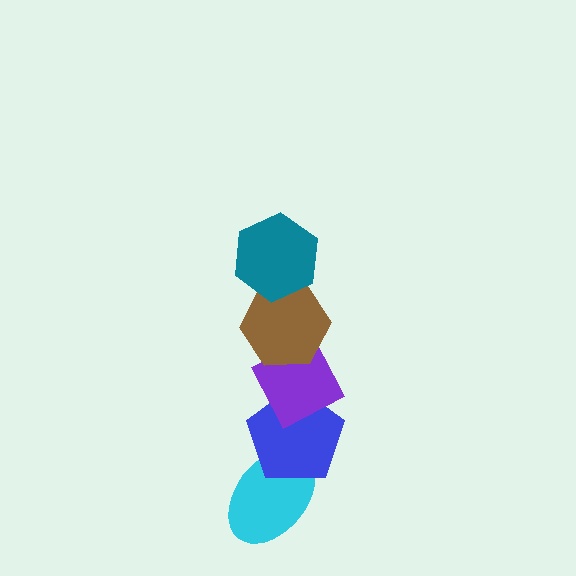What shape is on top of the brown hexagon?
The teal hexagon is on top of the brown hexagon.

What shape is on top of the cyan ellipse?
The blue pentagon is on top of the cyan ellipse.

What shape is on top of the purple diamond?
The brown hexagon is on top of the purple diamond.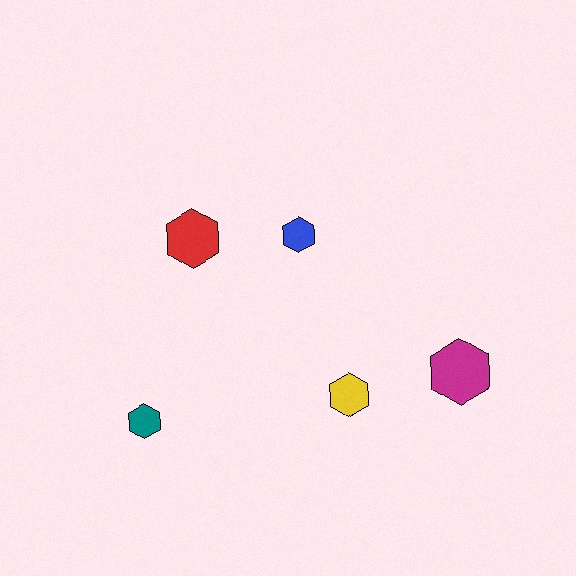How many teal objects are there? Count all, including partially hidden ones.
There is 1 teal object.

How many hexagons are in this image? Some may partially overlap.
There are 5 hexagons.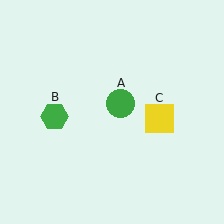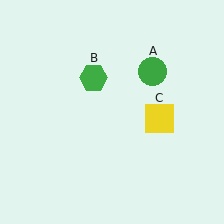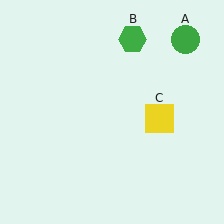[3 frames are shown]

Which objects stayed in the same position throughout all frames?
Yellow square (object C) remained stationary.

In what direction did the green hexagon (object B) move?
The green hexagon (object B) moved up and to the right.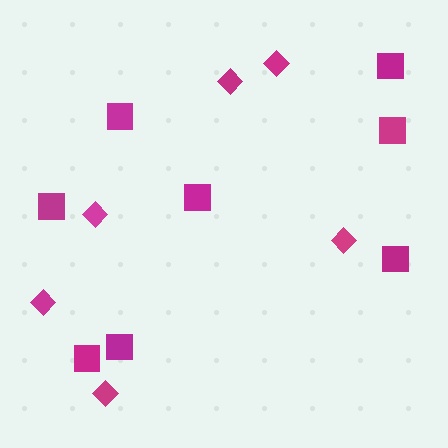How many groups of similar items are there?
There are 2 groups: one group of squares (8) and one group of diamonds (6).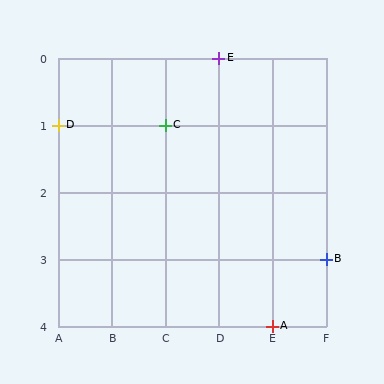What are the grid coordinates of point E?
Point E is at grid coordinates (D, 0).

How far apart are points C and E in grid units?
Points C and E are 1 column and 1 row apart (about 1.4 grid units diagonally).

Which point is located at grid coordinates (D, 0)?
Point E is at (D, 0).